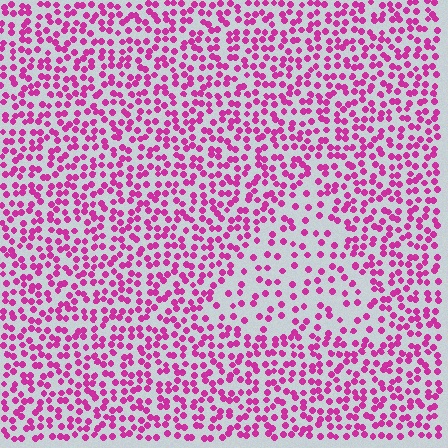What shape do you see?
I see a triangle.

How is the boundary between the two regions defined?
The boundary is defined by a change in element density (approximately 1.9x ratio). All elements are the same color, size, and shape.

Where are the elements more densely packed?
The elements are more densely packed outside the triangle boundary.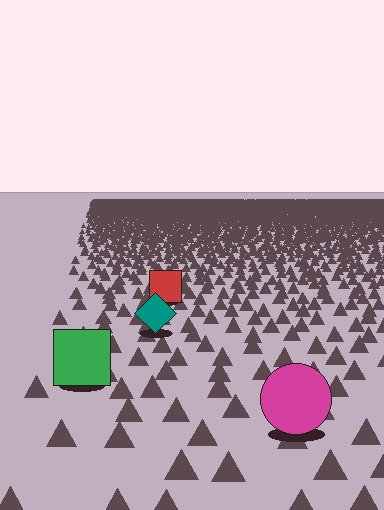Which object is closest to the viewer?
The magenta circle is closest. The texture marks near it are larger and more spread out.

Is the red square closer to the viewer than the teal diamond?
No. The teal diamond is closer — you can tell from the texture gradient: the ground texture is coarser near it.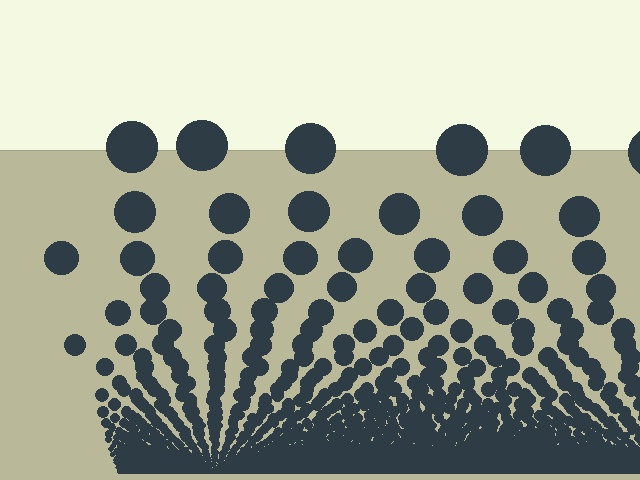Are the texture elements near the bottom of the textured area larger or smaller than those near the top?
Smaller. The gradient is inverted — elements near the bottom are smaller and denser.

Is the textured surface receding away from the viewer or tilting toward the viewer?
The surface appears to tilt toward the viewer. Texture elements get larger and sparser toward the top.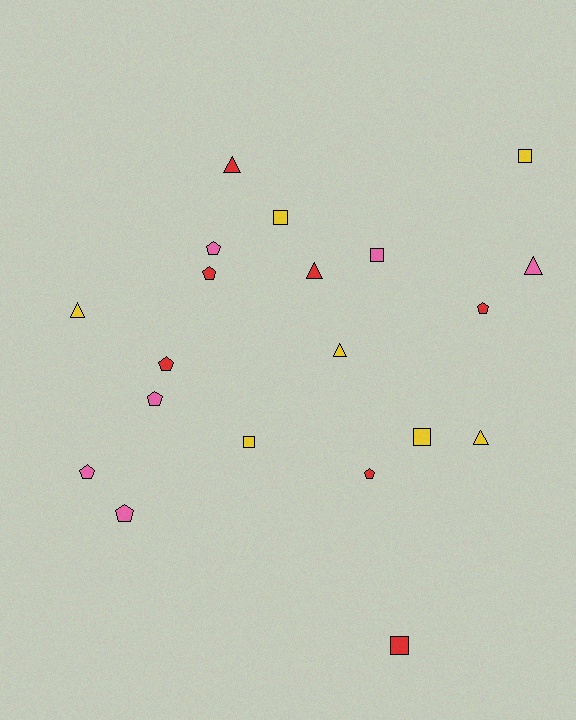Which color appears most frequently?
Yellow, with 7 objects.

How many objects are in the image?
There are 20 objects.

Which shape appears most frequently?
Pentagon, with 8 objects.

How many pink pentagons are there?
There are 4 pink pentagons.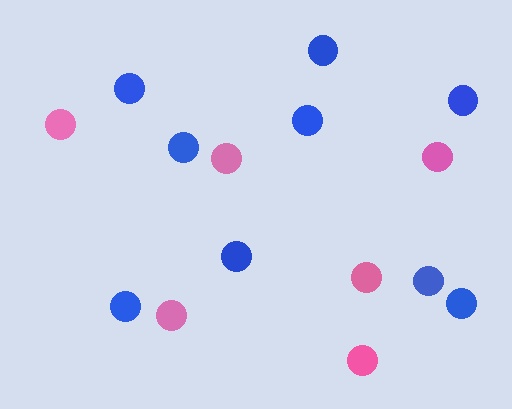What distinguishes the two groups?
There are 2 groups: one group of pink circles (6) and one group of blue circles (9).